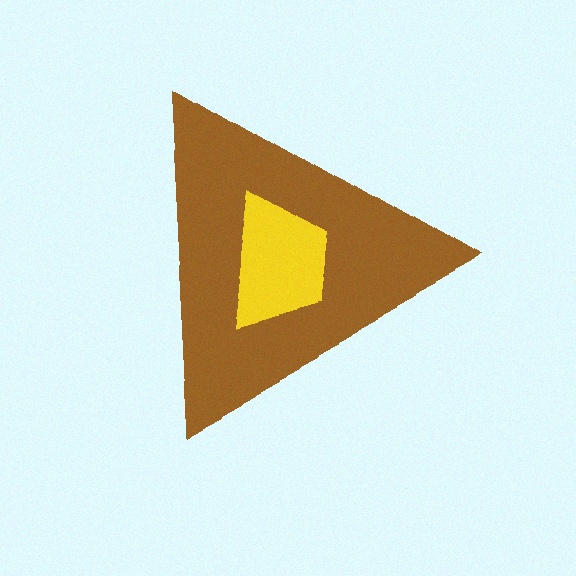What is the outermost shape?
The brown triangle.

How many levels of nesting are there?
2.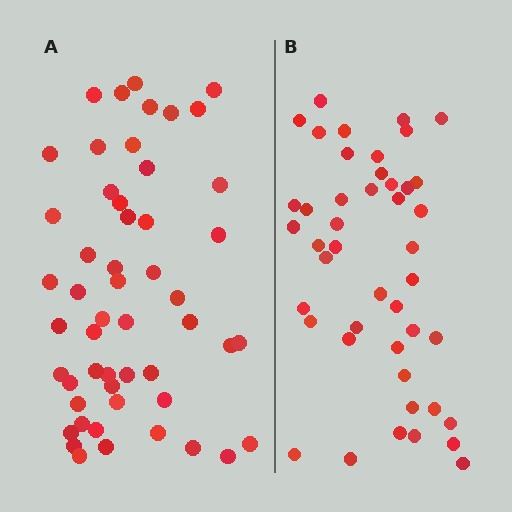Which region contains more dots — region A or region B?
Region A (the left region) has more dots.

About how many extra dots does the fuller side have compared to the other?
Region A has roughly 8 or so more dots than region B.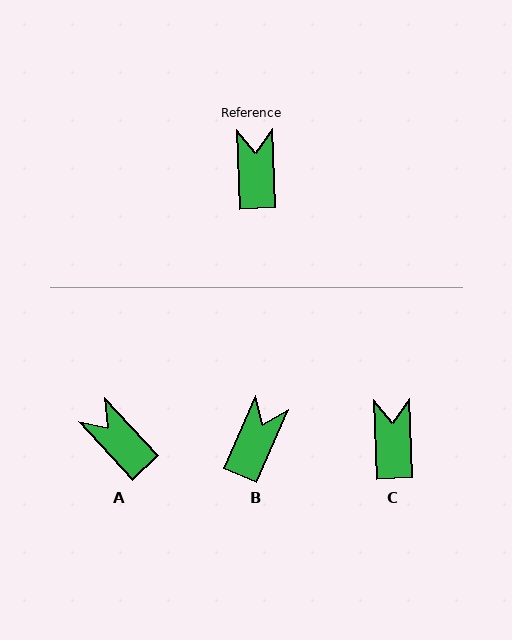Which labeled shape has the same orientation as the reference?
C.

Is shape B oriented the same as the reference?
No, it is off by about 25 degrees.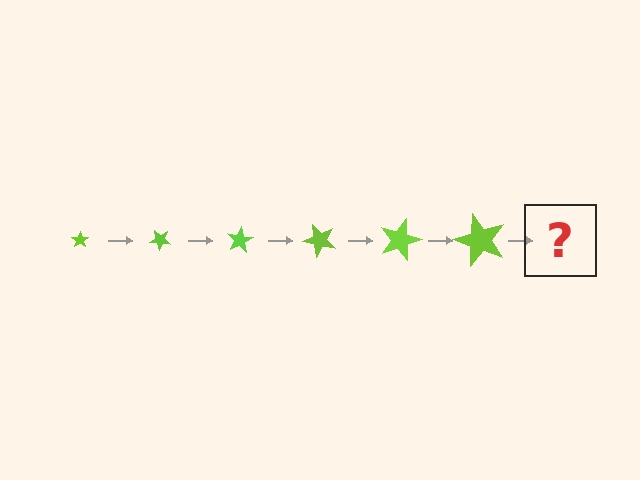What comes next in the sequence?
The next element should be a star, larger than the previous one and rotated 240 degrees from the start.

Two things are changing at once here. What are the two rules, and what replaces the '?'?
The two rules are that the star grows larger each step and it rotates 40 degrees each step. The '?' should be a star, larger than the previous one and rotated 240 degrees from the start.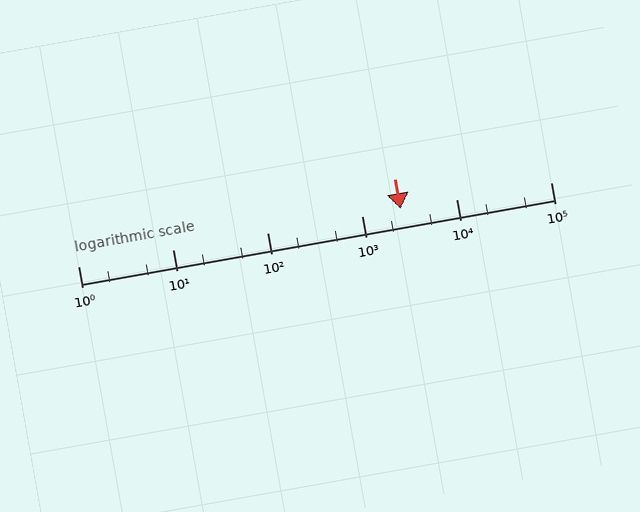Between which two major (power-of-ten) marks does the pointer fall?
The pointer is between 1000 and 10000.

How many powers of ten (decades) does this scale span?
The scale spans 5 decades, from 1 to 100000.